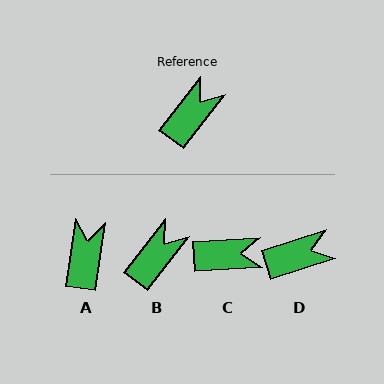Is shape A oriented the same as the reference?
No, it is off by about 30 degrees.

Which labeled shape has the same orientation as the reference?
B.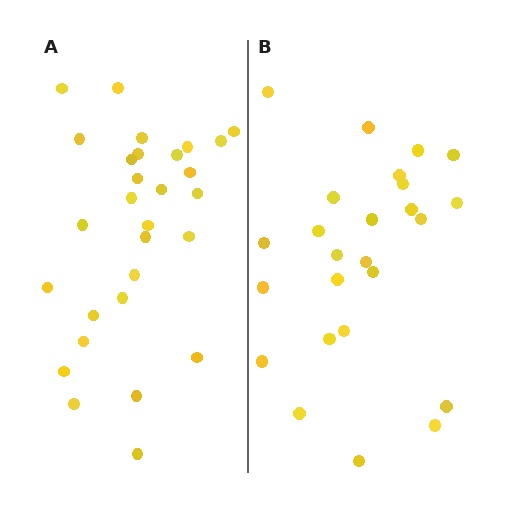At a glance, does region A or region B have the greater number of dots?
Region A (the left region) has more dots.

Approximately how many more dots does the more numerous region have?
Region A has about 4 more dots than region B.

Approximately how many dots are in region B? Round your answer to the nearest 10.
About 20 dots. (The exact count is 25, which rounds to 20.)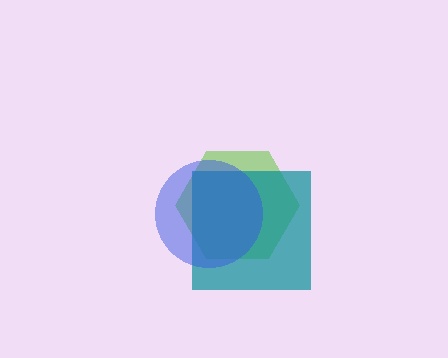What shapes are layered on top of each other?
The layered shapes are: a lime hexagon, a teal square, a blue circle.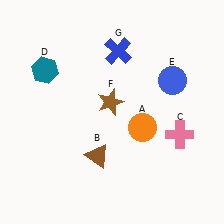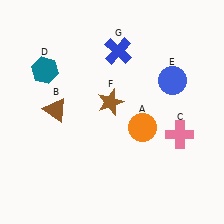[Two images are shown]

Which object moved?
The brown triangle (B) moved up.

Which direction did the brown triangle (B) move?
The brown triangle (B) moved up.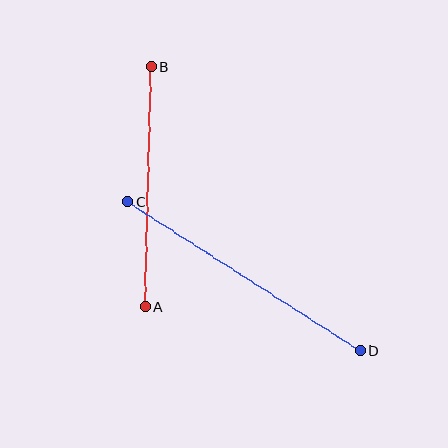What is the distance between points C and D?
The distance is approximately 276 pixels.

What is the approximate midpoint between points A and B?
The midpoint is at approximately (148, 186) pixels.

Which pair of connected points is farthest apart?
Points C and D are farthest apart.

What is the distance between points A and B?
The distance is approximately 240 pixels.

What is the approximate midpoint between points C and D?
The midpoint is at approximately (244, 276) pixels.